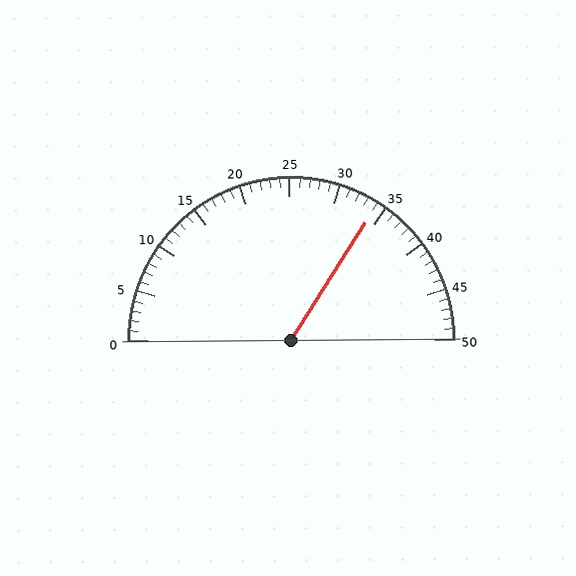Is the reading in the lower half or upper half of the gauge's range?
The reading is in the upper half of the range (0 to 50).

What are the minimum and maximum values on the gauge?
The gauge ranges from 0 to 50.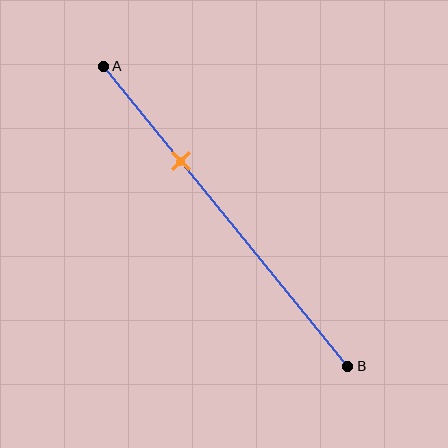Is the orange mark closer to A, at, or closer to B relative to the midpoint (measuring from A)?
The orange mark is closer to point A than the midpoint of segment AB.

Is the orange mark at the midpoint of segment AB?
No, the mark is at about 30% from A, not at the 50% midpoint.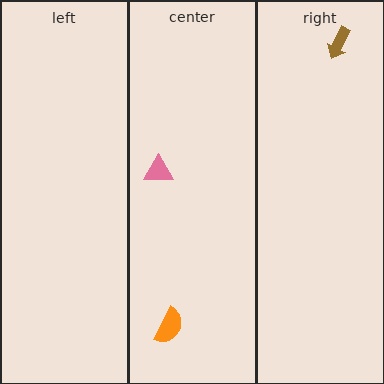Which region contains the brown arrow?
The right region.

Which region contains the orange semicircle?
The center region.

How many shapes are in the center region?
2.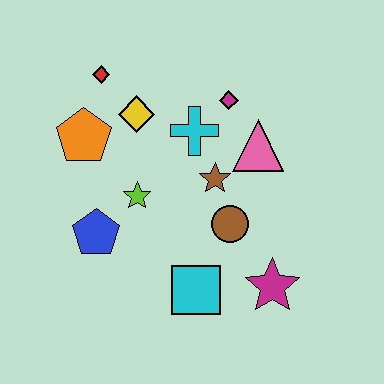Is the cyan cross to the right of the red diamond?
Yes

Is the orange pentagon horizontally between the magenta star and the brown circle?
No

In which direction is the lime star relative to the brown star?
The lime star is to the left of the brown star.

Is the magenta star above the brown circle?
No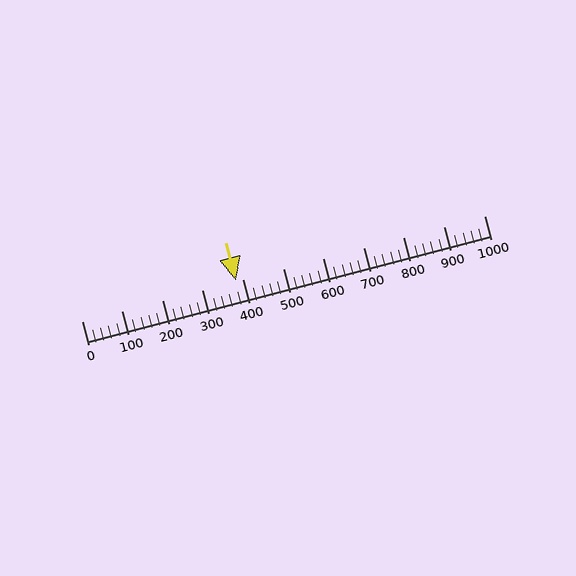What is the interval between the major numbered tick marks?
The major tick marks are spaced 100 units apart.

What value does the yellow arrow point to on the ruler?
The yellow arrow points to approximately 383.